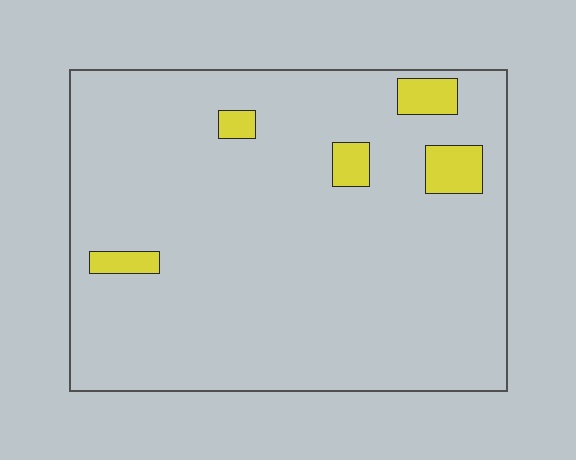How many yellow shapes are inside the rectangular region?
5.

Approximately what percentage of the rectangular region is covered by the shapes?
Approximately 5%.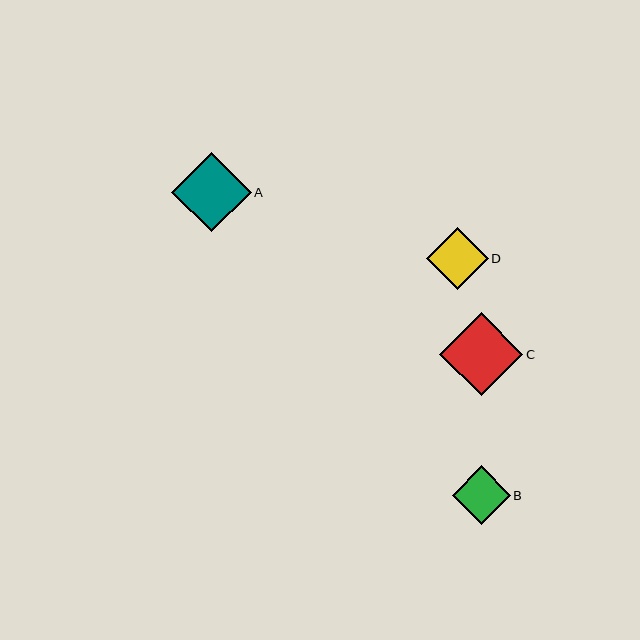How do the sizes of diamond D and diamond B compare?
Diamond D and diamond B are approximately the same size.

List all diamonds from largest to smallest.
From largest to smallest: C, A, D, B.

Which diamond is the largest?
Diamond C is the largest with a size of approximately 83 pixels.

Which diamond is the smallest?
Diamond B is the smallest with a size of approximately 58 pixels.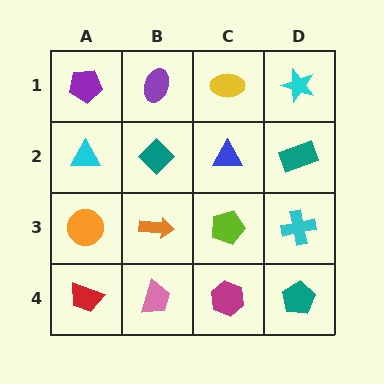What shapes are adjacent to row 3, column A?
A cyan triangle (row 2, column A), a red trapezoid (row 4, column A), an orange arrow (row 3, column B).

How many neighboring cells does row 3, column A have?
3.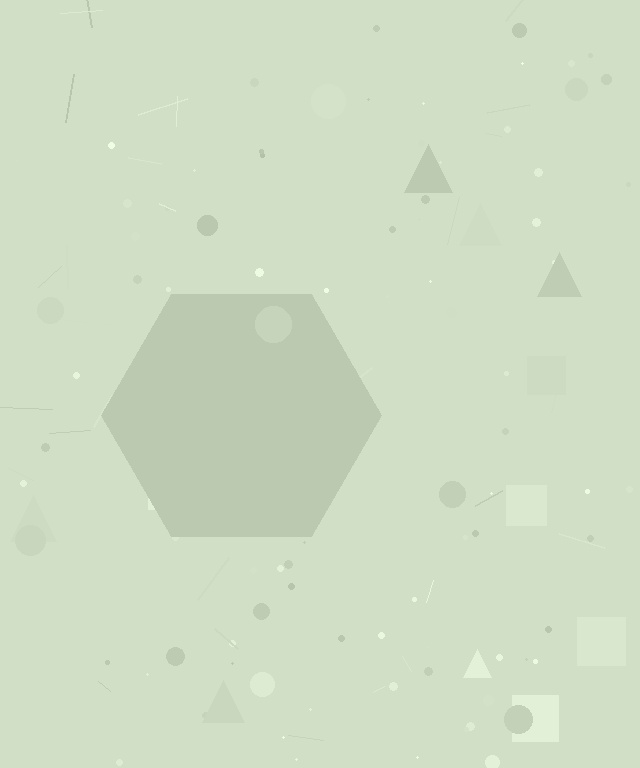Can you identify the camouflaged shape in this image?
The camouflaged shape is a hexagon.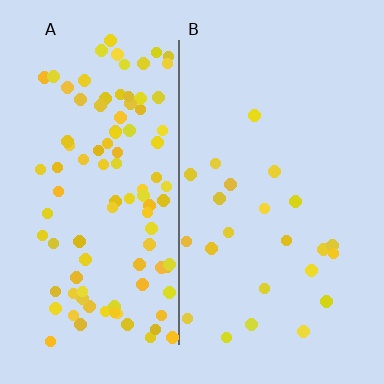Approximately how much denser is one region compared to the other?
Approximately 4.4× — region A over region B.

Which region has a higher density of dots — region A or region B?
A (the left).